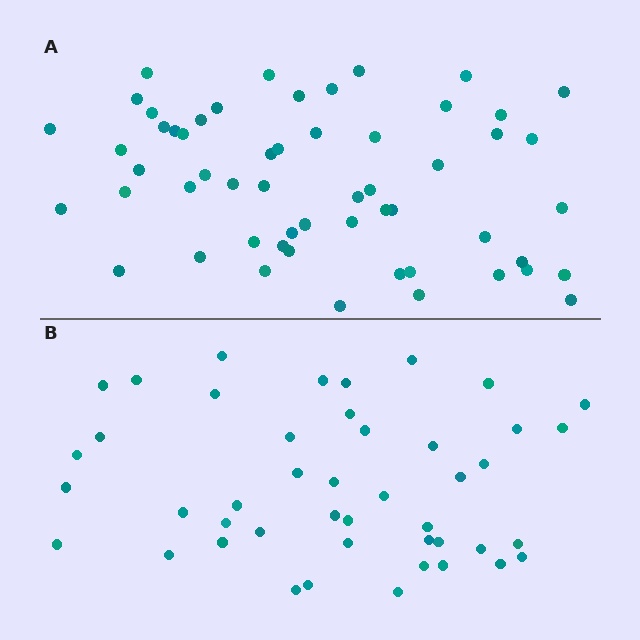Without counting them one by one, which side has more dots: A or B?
Region A (the top region) has more dots.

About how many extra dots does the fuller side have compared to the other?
Region A has roughly 12 or so more dots than region B.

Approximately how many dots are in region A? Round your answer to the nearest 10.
About 60 dots. (The exact count is 56, which rounds to 60.)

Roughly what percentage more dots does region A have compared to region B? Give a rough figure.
About 25% more.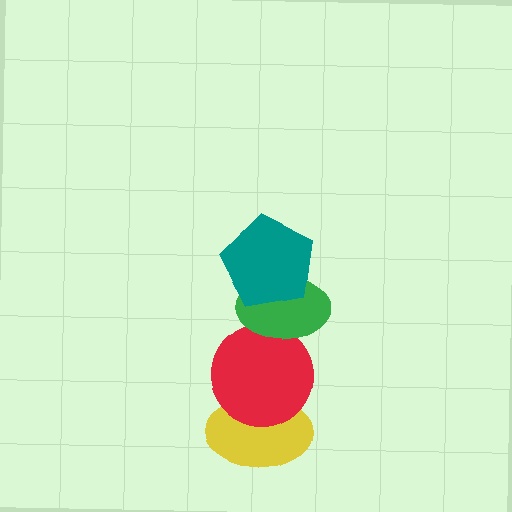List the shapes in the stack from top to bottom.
From top to bottom: the teal pentagon, the green ellipse, the red circle, the yellow ellipse.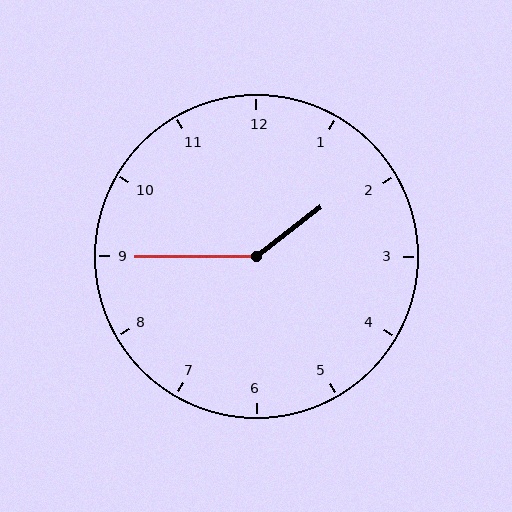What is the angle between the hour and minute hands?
Approximately 142 degrees.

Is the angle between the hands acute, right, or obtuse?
It is obtuse.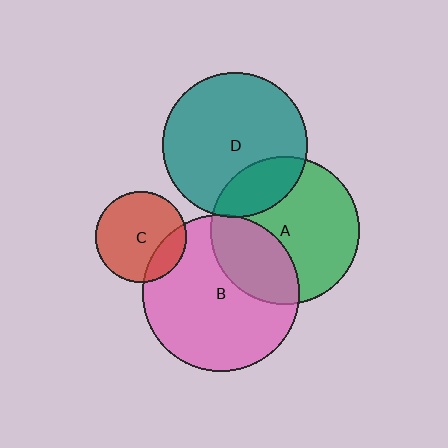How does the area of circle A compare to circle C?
Approximately 2.6 times.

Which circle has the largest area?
Circle B (pink).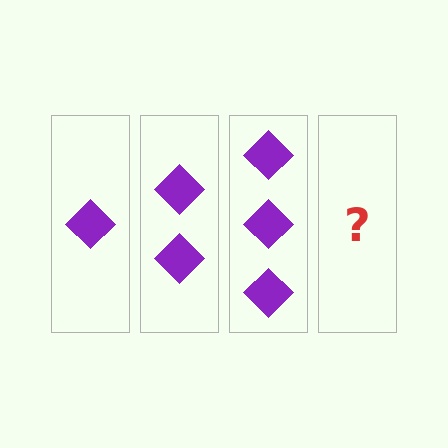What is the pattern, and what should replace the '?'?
The pattern is that each step adds one more diamond. The '?' should be 4 diamonds.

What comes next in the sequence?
The next element should be 4 diamonds.